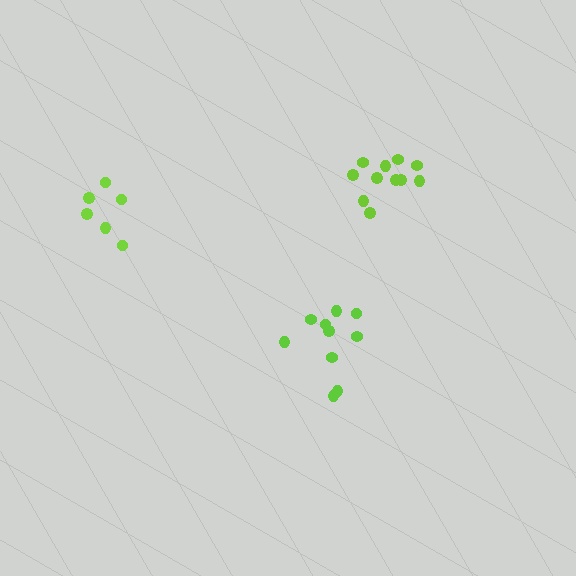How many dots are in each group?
Group 1: 10 dots, Group 2: 6 dots, Group 3: 11 dots (27 total).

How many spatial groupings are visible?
There are 3 spatial groupings.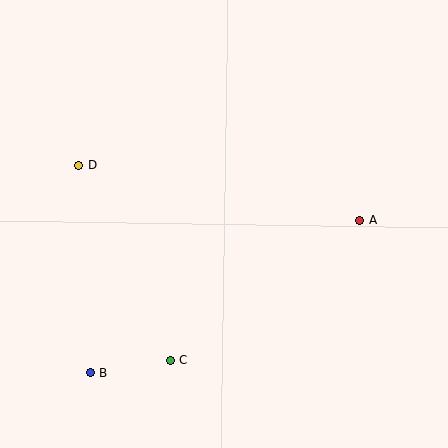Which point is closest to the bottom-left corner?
Point B is closest to the bottom-left corner.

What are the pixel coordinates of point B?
Point B is at (90, 373).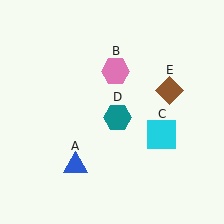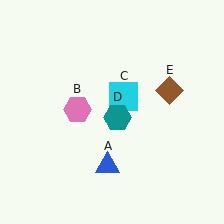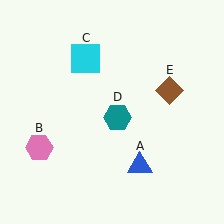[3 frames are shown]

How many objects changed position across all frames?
3 objects changed position: blue triangle (object A), pink hexagon (object B), cyan square (object C).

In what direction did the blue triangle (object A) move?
The blue triangle (object A) moved right.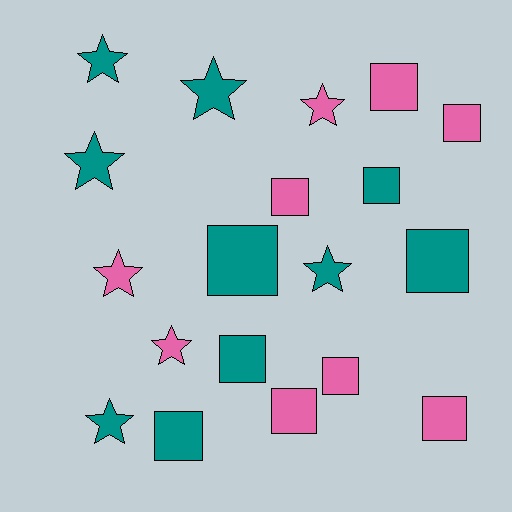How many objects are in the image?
There are 19 objects.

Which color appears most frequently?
Teal, with 10 objects.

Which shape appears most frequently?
Square, with 11 objects.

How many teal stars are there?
There are 5 teal stars.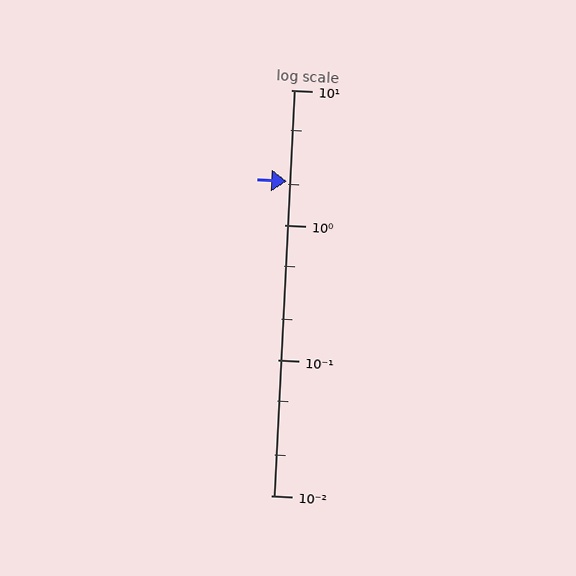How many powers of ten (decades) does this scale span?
The scale spans 3 decades, from 0.01 to 10.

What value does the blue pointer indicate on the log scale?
The pointer indicates approximately 2.1.